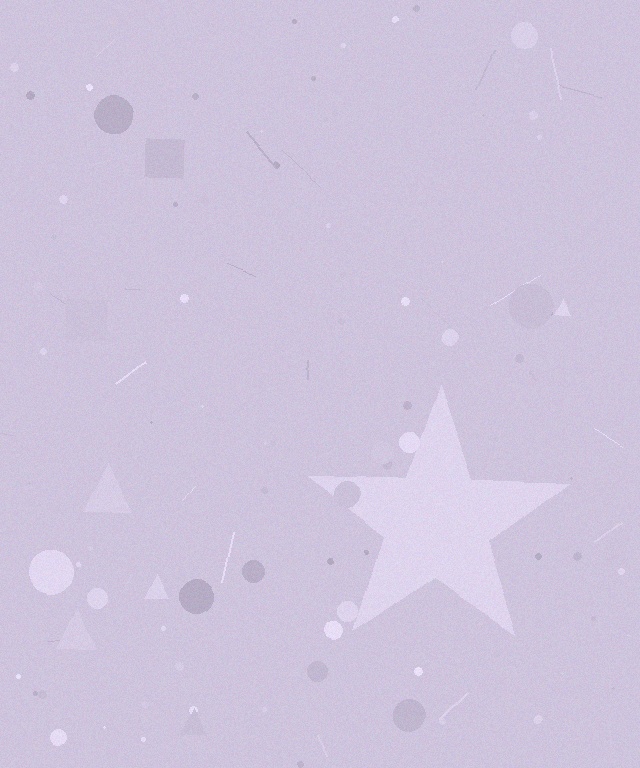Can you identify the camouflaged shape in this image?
The camouflaged shape is a star.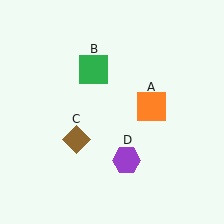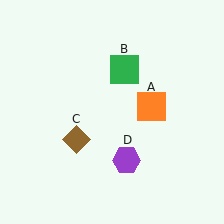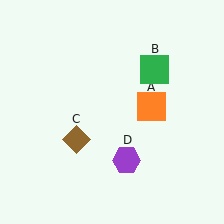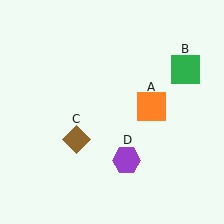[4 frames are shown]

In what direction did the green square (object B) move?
The green square (object B) moved right.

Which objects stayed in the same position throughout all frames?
Orange square (object A) and brown diamond (object C) and purple hexagon (object D) remained stationary.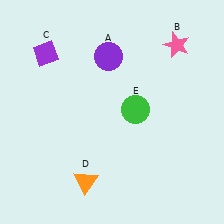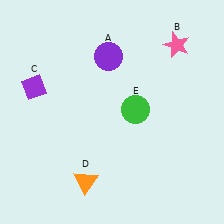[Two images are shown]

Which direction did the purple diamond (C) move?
The purple diamond (C) moved down.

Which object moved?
The purple diamond (C) moved down.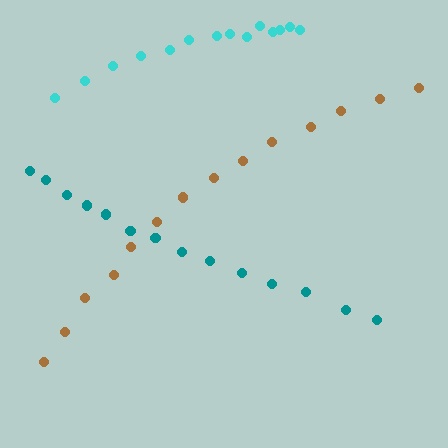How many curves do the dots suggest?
There are 3 distinct paths.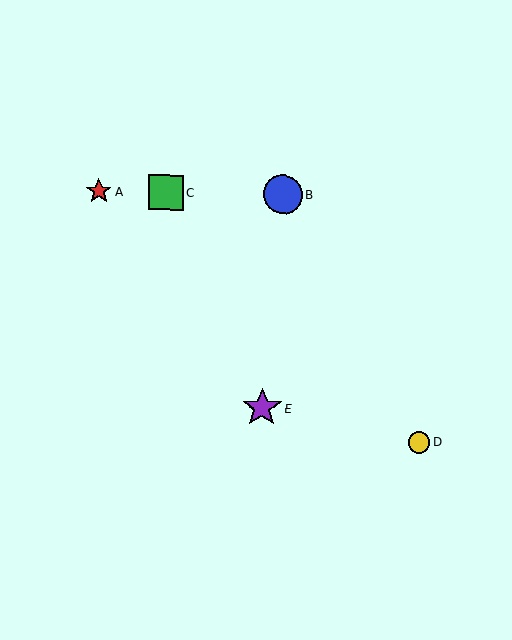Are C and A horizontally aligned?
Yes, both are at y≈193.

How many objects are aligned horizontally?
3 objects (A, B, C) are aligned horizontally.